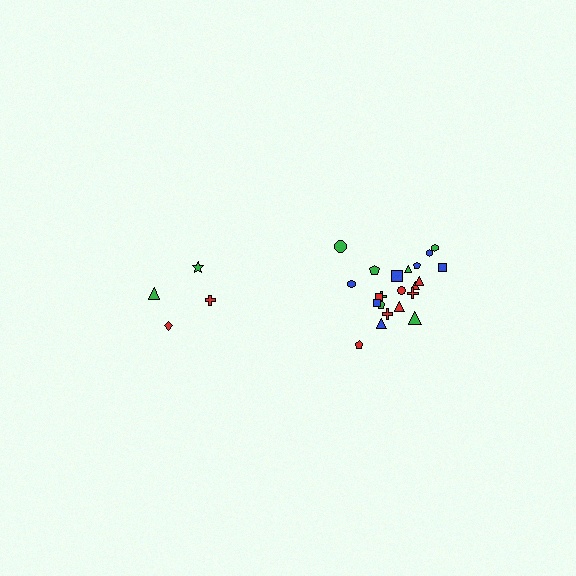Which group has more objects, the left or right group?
The right group.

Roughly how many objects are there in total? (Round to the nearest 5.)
Roughly 25 objects in total.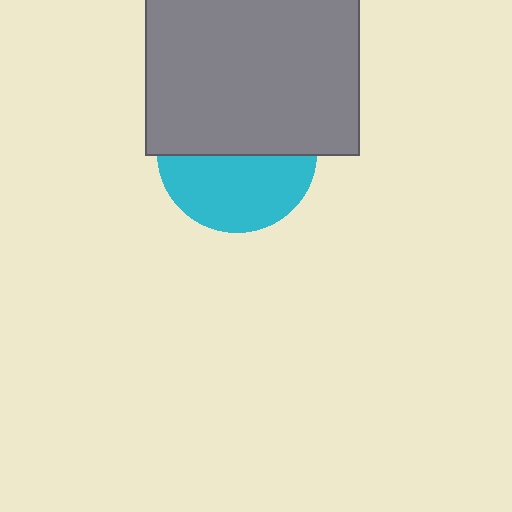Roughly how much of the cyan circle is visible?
About half of it is visible (roughly 48%).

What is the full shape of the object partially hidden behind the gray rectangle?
The partially hidden object is a cyan circle.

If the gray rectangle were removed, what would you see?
You would see the complete cyan circle.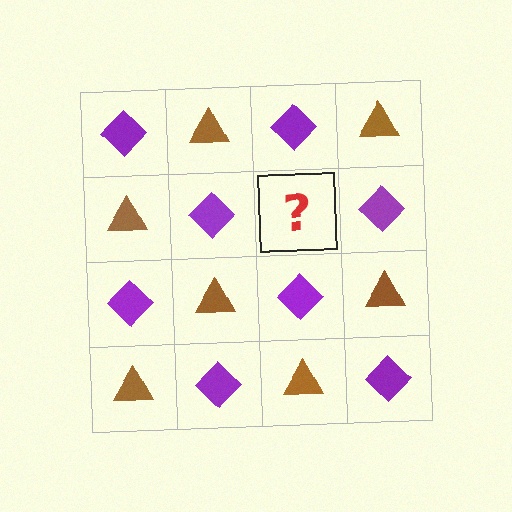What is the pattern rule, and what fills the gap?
The rule is that it alternates purple diamond and brown triangle in a checkerboard pattern. The gap should be filled with a brown triangle.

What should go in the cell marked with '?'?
The missing cell should contain a brown triangle.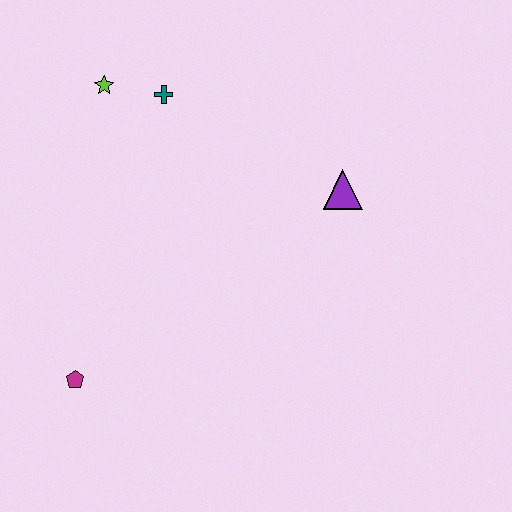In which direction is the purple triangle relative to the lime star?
The purple triangle is to the right of the lime star.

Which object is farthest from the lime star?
The magenta pentagon is farthest from the lime star.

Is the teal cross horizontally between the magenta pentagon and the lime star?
No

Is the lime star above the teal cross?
Yes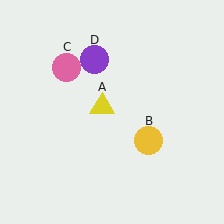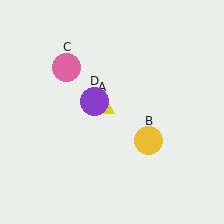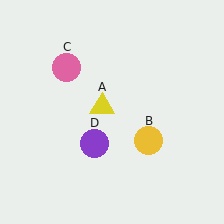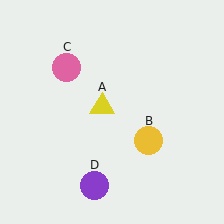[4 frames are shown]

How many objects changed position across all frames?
1 object changed position: purple circle (object D).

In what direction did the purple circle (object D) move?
The purple circle (object D) moved down.